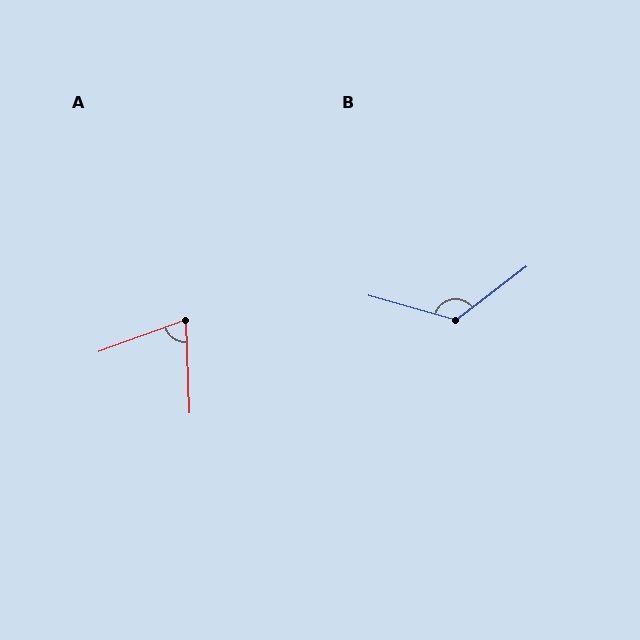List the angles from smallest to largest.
A (72°), B (126°).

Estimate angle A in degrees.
Approximately 72 degrees.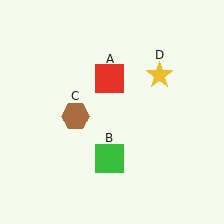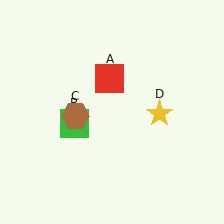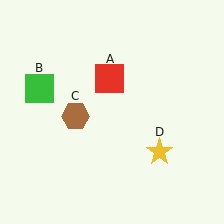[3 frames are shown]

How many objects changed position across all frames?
2 objects changed position: green square (object B), yellow star (object D).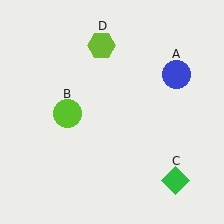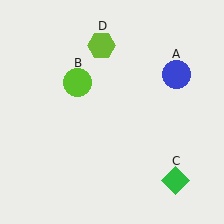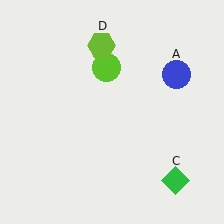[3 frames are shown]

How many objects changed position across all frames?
1 object changed position: lime circle (object B).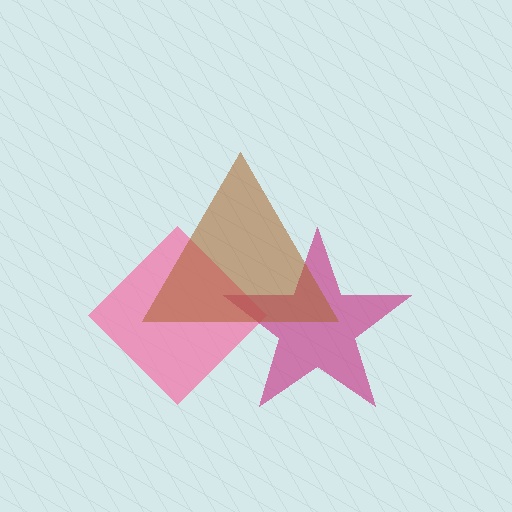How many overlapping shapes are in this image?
There are 3 overlapping shapes in the image.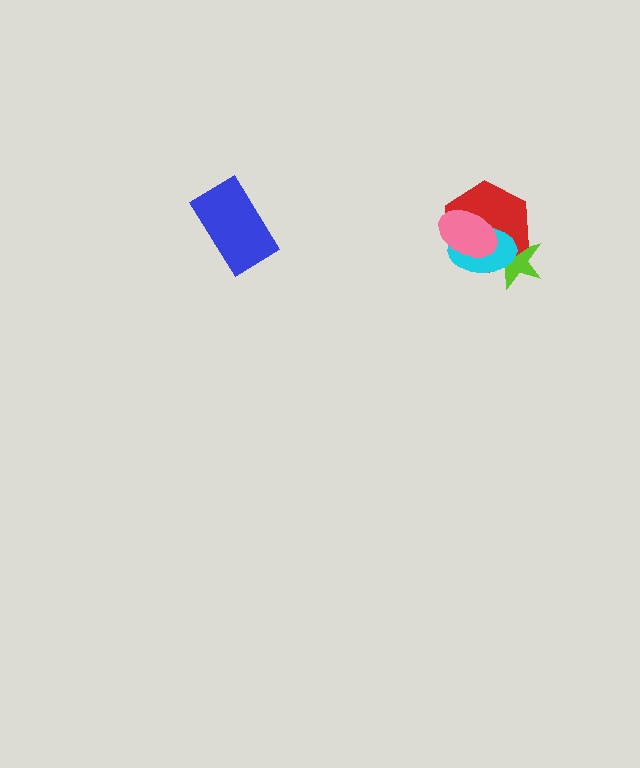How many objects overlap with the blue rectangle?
0 objects overlap with the blue rectangle.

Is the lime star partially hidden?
Yes, it is partially covered by another shape.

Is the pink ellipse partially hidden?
No, no other shape covers it.